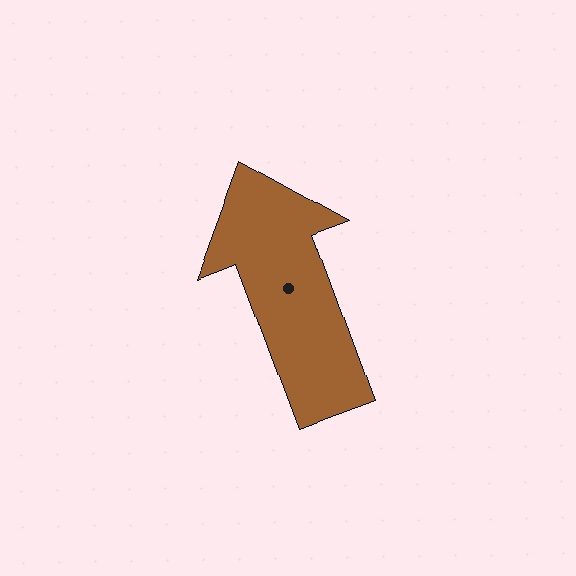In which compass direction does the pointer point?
North.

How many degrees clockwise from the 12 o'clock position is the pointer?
Approximately 340 degrees.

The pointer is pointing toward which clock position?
Roughly 11 o'clock.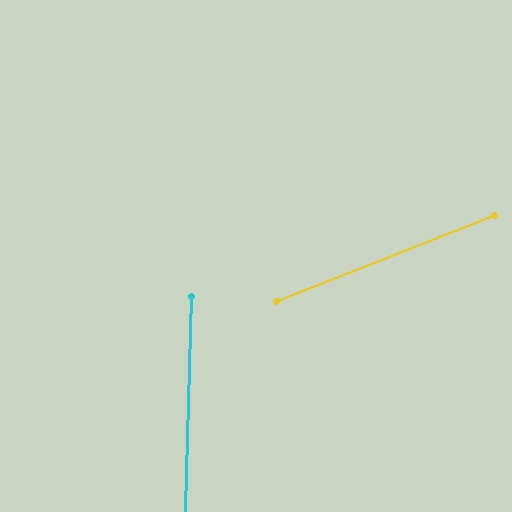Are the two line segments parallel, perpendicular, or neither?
Neither parallel nor perpendicular — they differ by about 67°.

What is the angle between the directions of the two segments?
Approximately 67 degrees.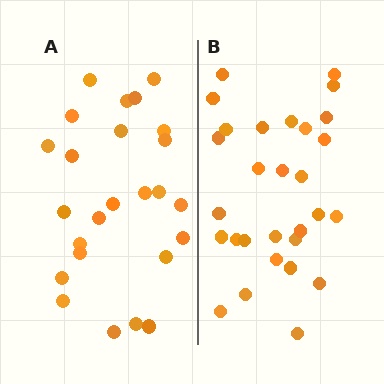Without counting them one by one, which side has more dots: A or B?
Region B (the right region) has more dots.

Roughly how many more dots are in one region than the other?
Region B has about 4 more dots than region A.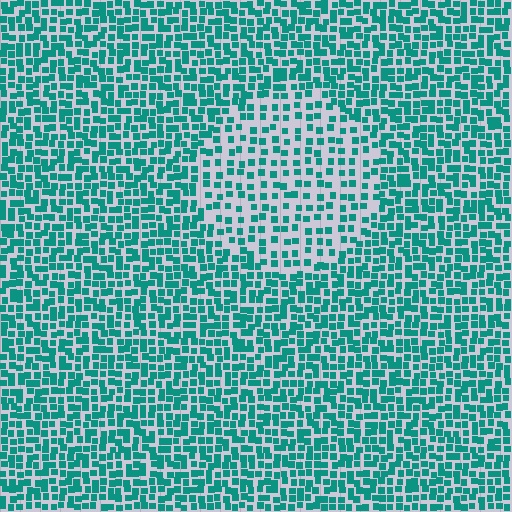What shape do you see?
I see a circle.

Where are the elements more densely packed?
The elements are more densely packed outside the circle boundary.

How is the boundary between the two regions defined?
The boundary is defined by a change in element density (approximately 1.9x ratio). All elements are the same color, size, and shape.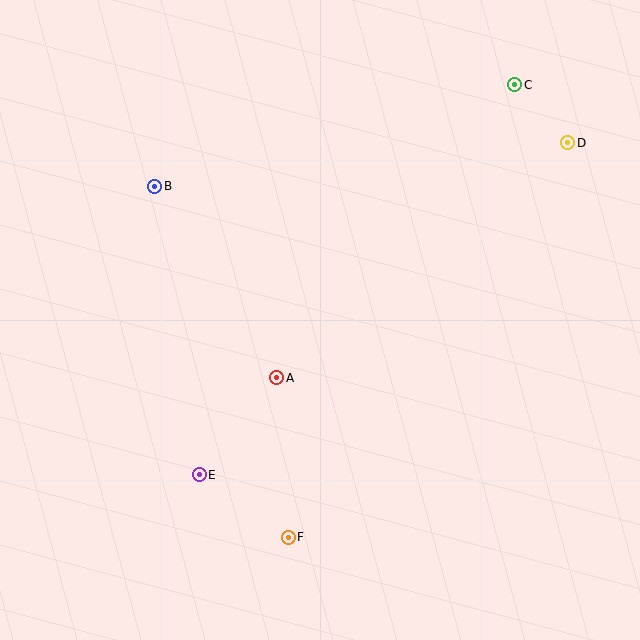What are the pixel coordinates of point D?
Point D is at (568, 143).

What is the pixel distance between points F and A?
The distance between F and A is 160 pixels.